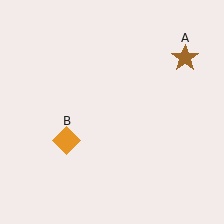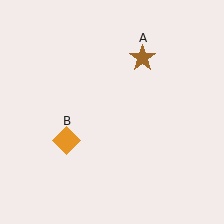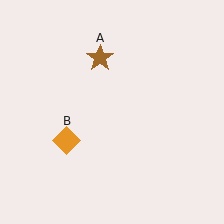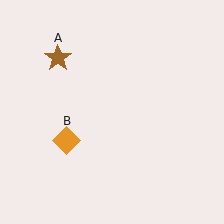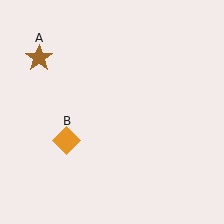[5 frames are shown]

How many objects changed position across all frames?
1 object changed position: brown star (object A).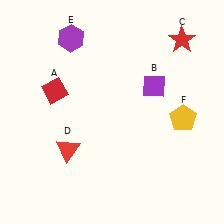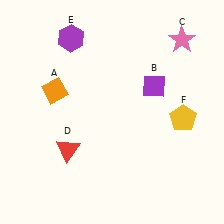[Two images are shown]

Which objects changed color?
A changed from red to orange. C changed from red to pink.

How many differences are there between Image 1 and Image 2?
There are 2 differences between the two images.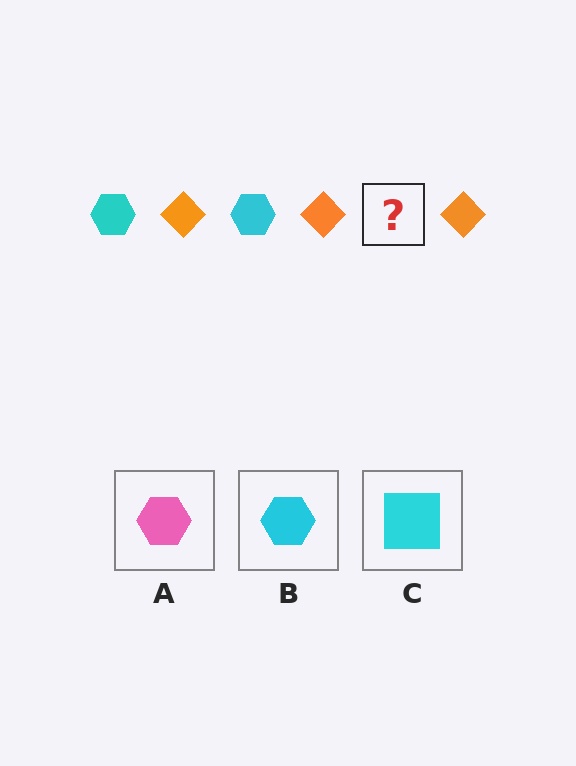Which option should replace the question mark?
Option B.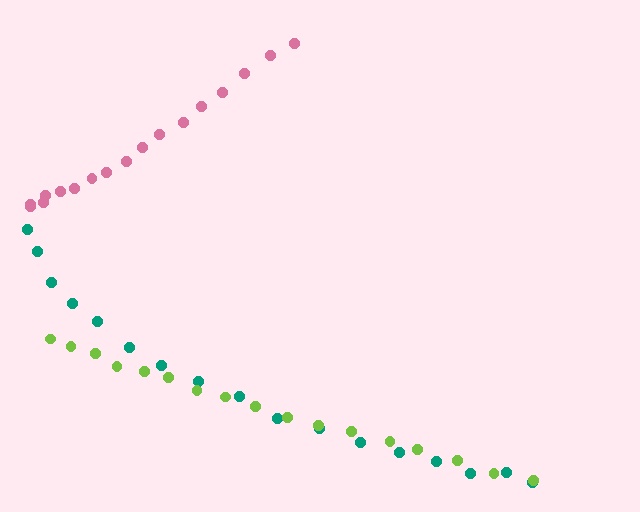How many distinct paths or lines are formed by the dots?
There are 3 distinct paths.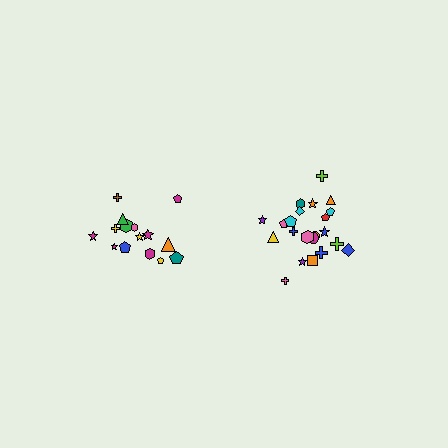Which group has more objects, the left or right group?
The right group.